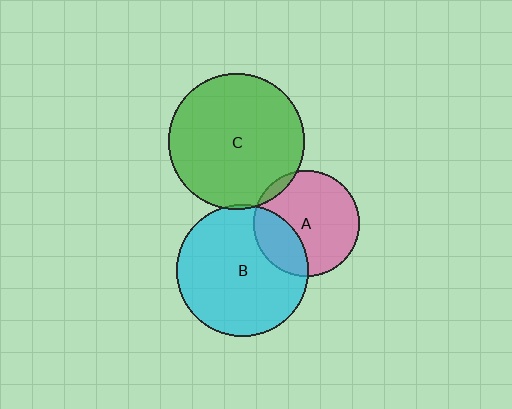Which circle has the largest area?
Circle C (green).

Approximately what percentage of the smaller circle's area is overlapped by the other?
Approximately 30%.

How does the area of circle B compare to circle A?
Approximately 1.6 times.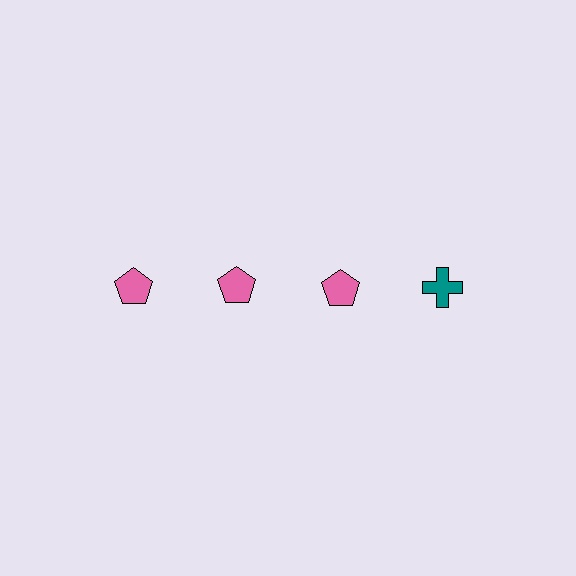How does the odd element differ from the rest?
It differs in both color (teal instead of pink) and shape (cross instead of pentagon).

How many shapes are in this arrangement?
There are 4 shapes arranged in a grid pattern.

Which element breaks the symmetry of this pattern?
The teal cross in the top row, second from right column breaks the symmetry. All other shapes are pink pentagons.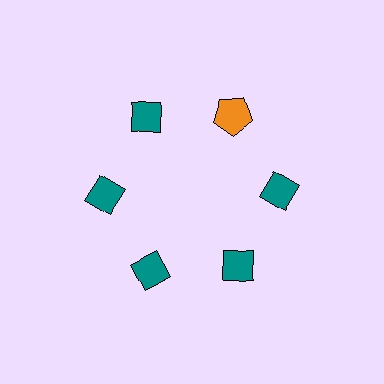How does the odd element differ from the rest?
It differs in both color (orange instead of teal) and shape (pentagon instead of diamond).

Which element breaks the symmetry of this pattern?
The orange pentagon at roughly the 1 o'clock position breaks the symmetry. All other shapes are teal diamonds.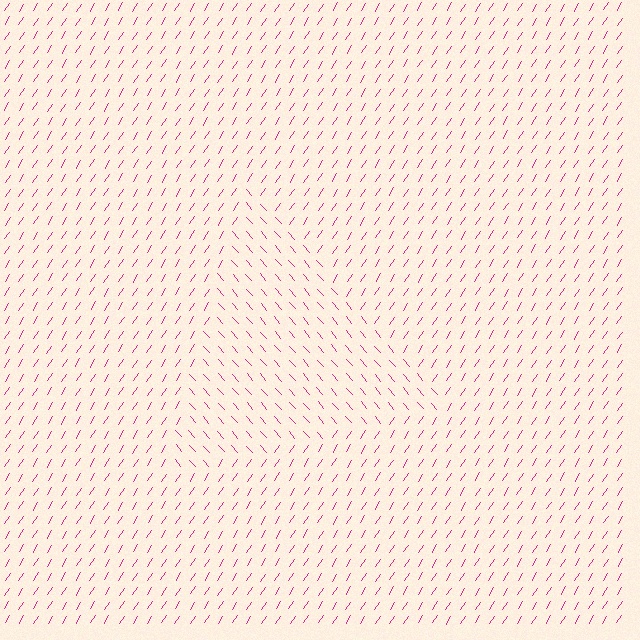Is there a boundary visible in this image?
Yes, there is a texture boundary formed by a change in line orientation.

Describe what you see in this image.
The image is filled with small magenta line segments. A triangle region in the image has lines oriented differently from the surrounding lines, creating a visible texture boundary.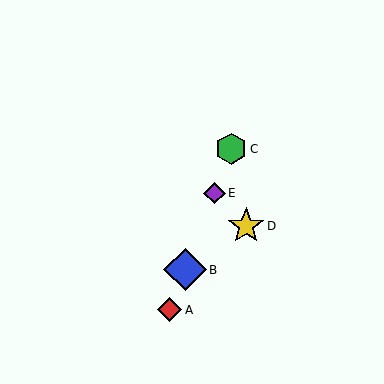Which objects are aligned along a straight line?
Objects A, B, C, E are aligned along a straight line.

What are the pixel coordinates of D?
Object D is at (246, 226).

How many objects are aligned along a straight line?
4 objects (A, B, C, E) are aligned along a straight line.